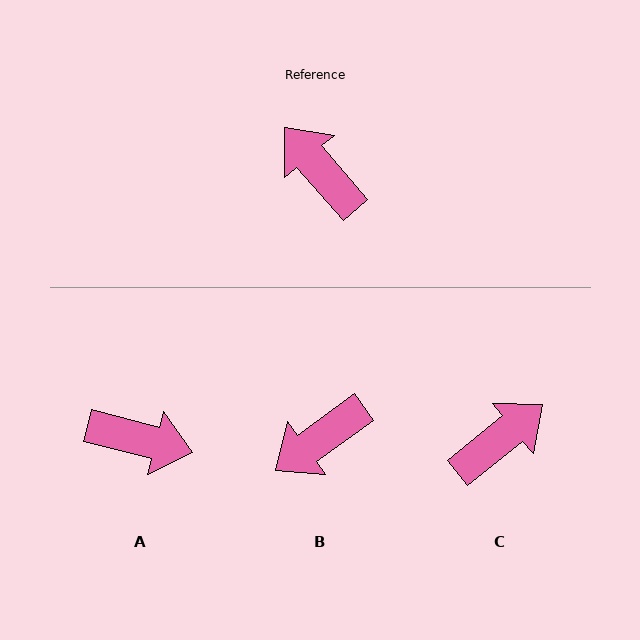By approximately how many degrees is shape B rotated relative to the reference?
Approximately 85 degrees counter-clockwise.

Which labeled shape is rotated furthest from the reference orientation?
A, about 145 degrees away.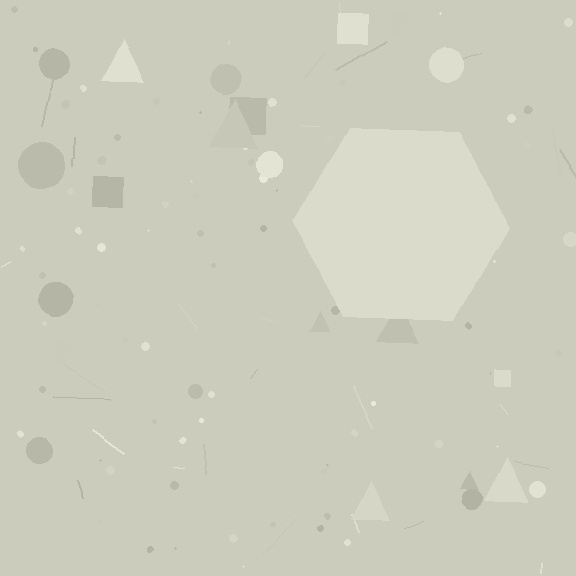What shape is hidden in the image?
A hexagon is hidden in the image.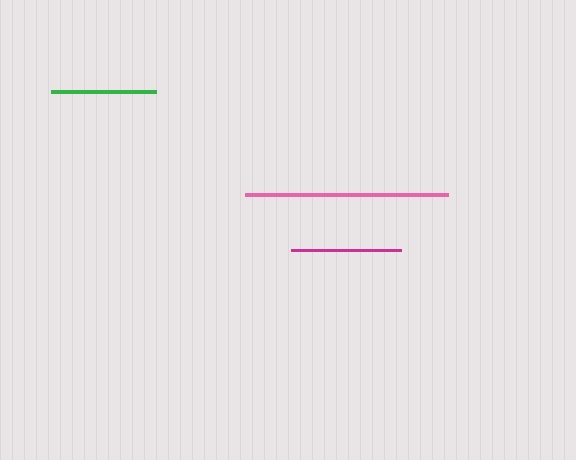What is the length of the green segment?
The green segment is approximately 105 pixels long.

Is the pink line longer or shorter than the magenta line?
The pink line is longer than the magenta line.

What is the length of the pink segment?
The pink segment is approximately 203 pixels long.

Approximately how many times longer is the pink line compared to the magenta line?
The pink line is approximately 1.8 times the length of the magenta line.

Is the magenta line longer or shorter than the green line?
The magenta line is longer than the green line.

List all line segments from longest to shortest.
From longest to shortest: pink, magenta, green.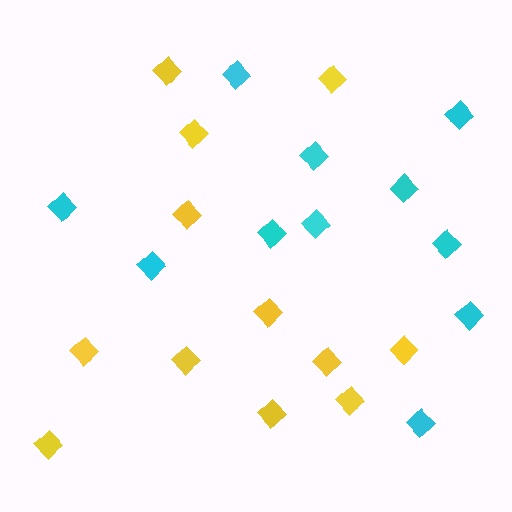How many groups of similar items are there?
There are 2 groups: one group of cyan diamonds (11) and one group of yellow diamonds (12).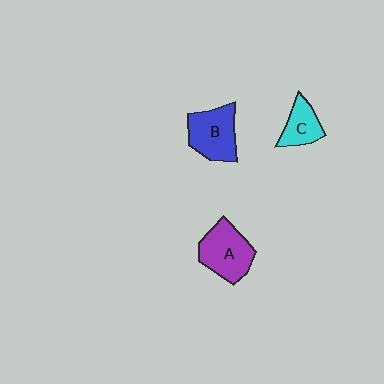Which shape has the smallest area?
Shape C (cyan).